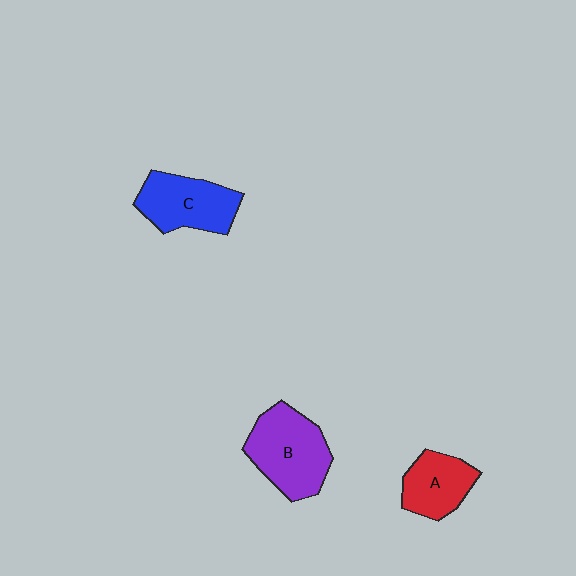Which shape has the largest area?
Shape B (purple).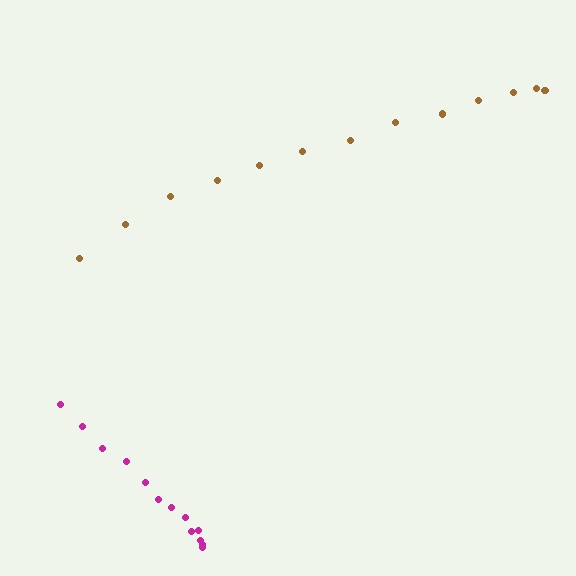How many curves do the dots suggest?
There are 2 distinct paths.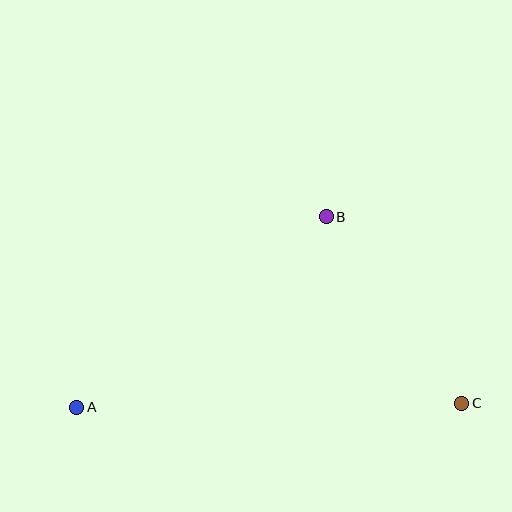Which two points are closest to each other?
Points B and C are closest to each other.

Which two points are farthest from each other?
Points A and C are farthest from each other.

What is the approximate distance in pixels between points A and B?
The distance between A and B is approximately 314 pixels.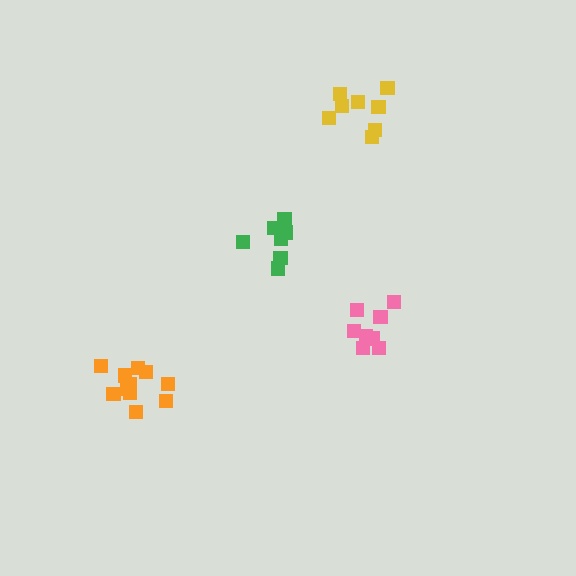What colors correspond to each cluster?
The clusters are colored: pink, orange, yellow, green.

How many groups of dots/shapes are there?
There are 4 groups.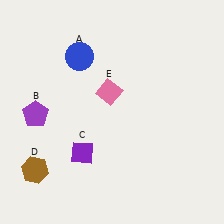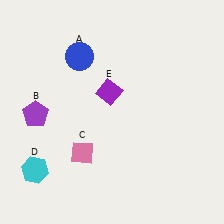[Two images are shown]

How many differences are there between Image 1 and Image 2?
There are 3 differences between the two images.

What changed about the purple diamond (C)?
In Image 1, C is purple. In Image 2, it changed to pink.